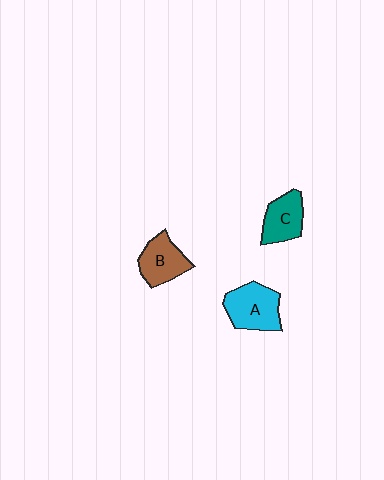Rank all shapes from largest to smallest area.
From largest to smallest: A (cyan), B (brown), C (teal).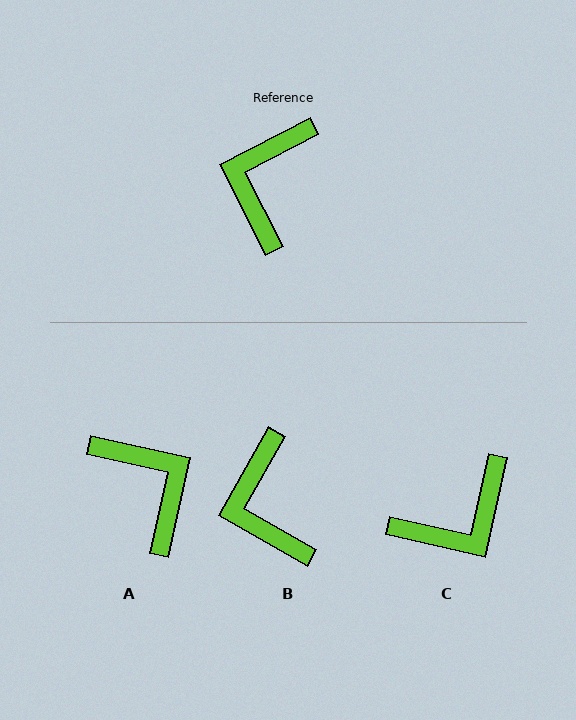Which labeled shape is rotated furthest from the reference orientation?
C, about 140 degrees away.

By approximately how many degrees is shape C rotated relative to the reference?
Approximately 140 degrees counter-clockwise.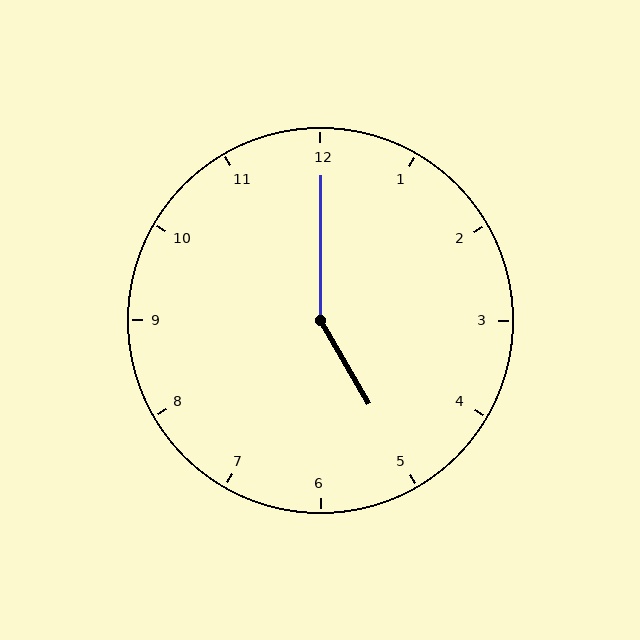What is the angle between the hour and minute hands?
Approximately 150 degrees.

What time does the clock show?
5:00.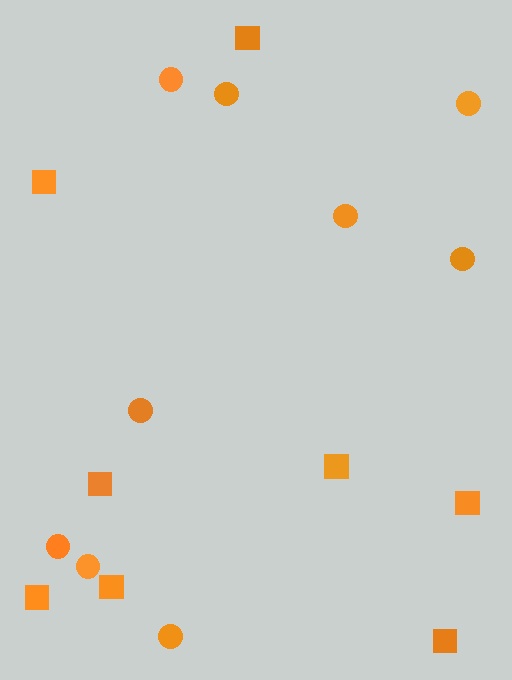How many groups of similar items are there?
There are 2 groups: one group of circles (9) and one group of squares (8).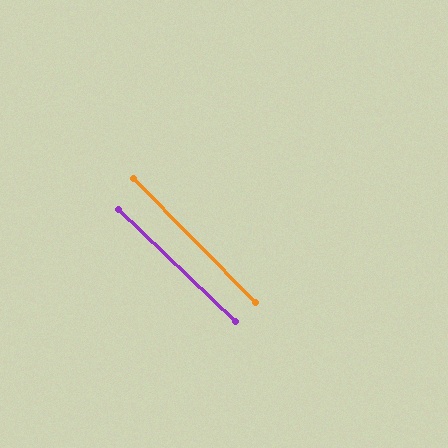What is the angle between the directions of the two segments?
Approximately 1 degree.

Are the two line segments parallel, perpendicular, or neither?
Parallel — their directions differ by only 1.3°.